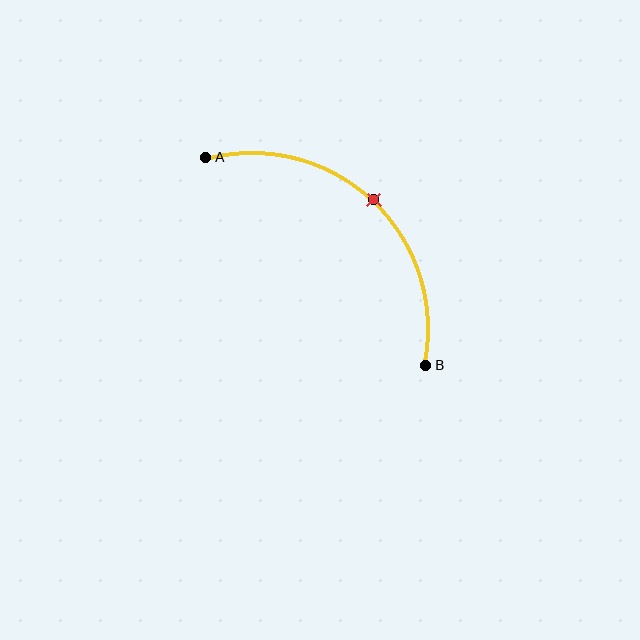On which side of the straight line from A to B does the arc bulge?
The arc bulges above and to the right of the straight line connecting A and B.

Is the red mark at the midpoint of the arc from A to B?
Yes. The red mark lies on the arc at equal arc-length from both A and B — it is the arc midpoint.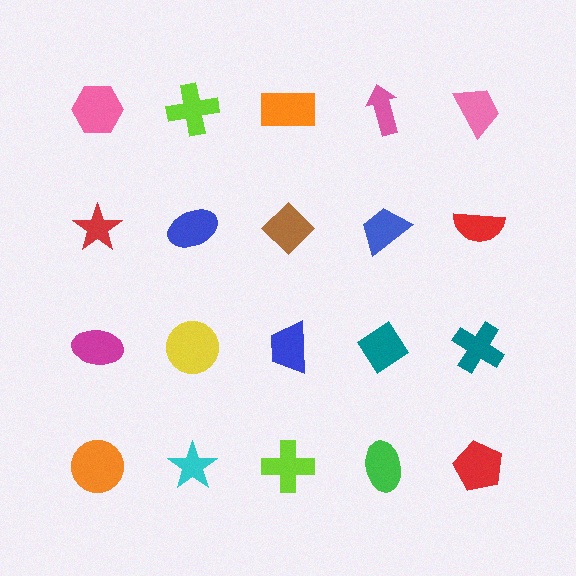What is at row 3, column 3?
A blue trapezoid.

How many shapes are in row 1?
5 shapes.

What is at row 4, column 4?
A green ellipse.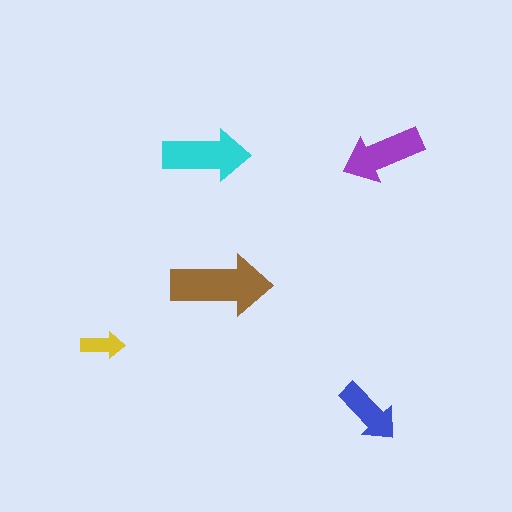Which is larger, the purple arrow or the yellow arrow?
The purple one.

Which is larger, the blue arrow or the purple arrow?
The purple one.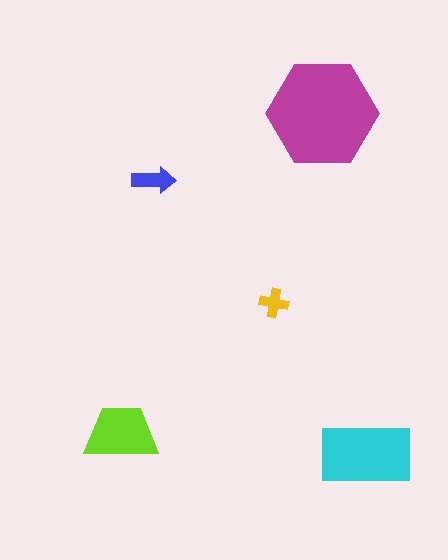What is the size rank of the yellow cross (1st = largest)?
5th.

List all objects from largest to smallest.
The magenta hexagon, the cyan rectangle, the lime trapezoid, the blue arrow, the yellow cross.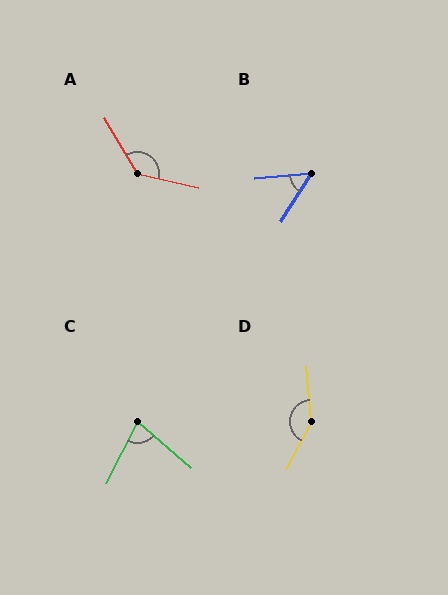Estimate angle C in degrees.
Approximately 76 degrees.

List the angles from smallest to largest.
B (52°), C (76°), A (133°), D (147°).